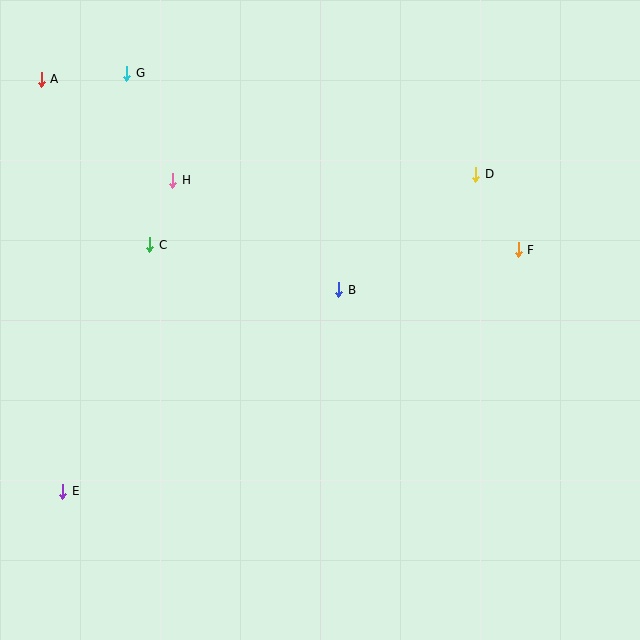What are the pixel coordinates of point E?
Point E is at (63, 491).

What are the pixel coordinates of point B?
Point B is at (339, 290).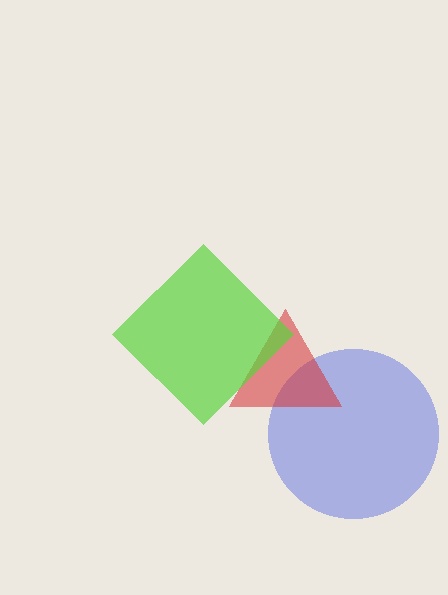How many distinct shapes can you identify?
There are 3 distinct shapes: a blue circle, a red triangle, a lime diamond.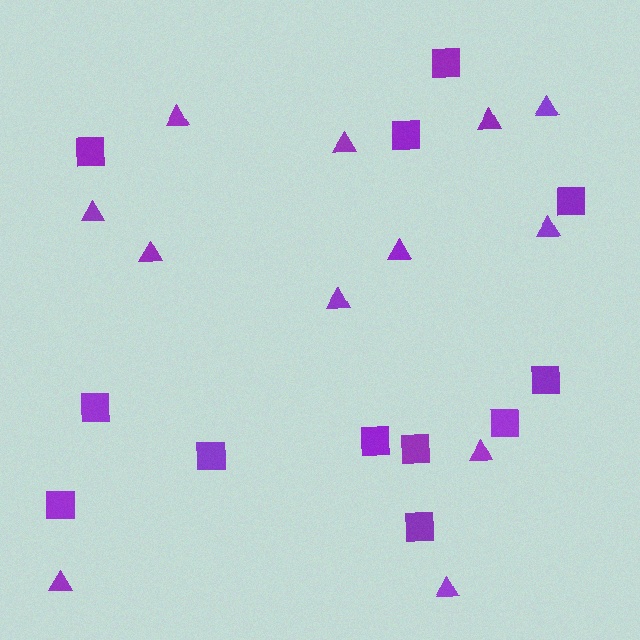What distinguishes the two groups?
There are 2 groups: one group of squares (12) and one group of triangles (12).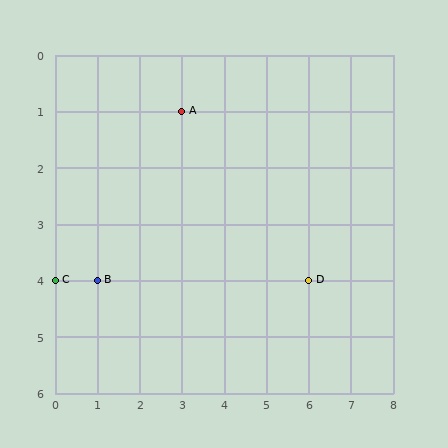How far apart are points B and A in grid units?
Points B and A are 2 columns and 3 rows apart (about 3.6 grid units diagonally).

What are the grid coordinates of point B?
Point B is at grid coordinates (1, 4).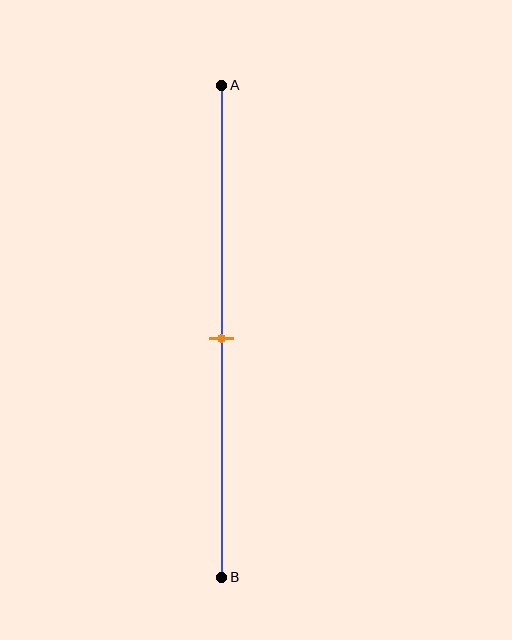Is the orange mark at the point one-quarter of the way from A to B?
No, the mark is at about 50% from A, not at the 25% one-quarter point.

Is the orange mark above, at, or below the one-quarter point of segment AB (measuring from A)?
The orange mark is below the one-quarter point of segment AB.